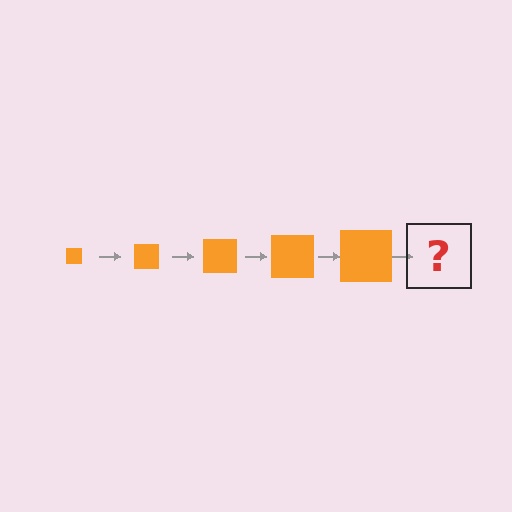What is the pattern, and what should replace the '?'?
The pattern is that the square gets progressively larger each step. The '?' should be an orange square, larger than the previous one.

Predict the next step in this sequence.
The next step is an orange square, larger than the previous one.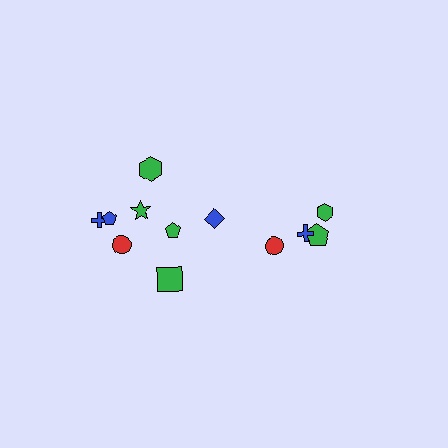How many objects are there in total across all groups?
There are 12 objects.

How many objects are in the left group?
There are 8 objects.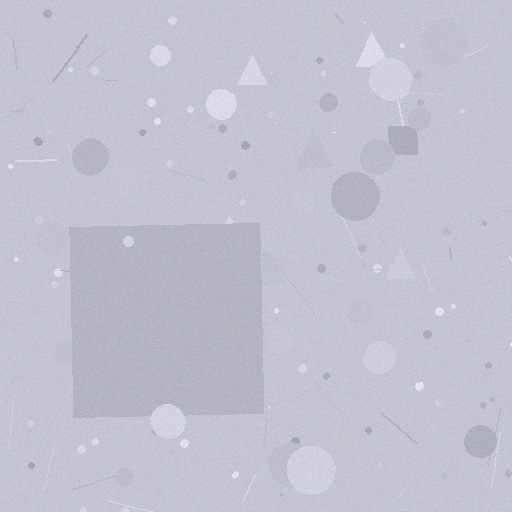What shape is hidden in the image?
A square is hidden in the image.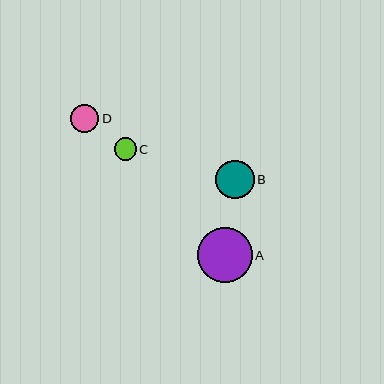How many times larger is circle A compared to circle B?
Circle A is approximately 1.4 times the size of circle B.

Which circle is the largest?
Circle A is the largest with a size of approximately 55 pixels.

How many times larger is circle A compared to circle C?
Circle A is approximately 2.4 times the size of circle C.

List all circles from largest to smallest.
From largest to smallest: A, B, D, C.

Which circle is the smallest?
Circle C is the smallest with a size of approximately 22 pixels.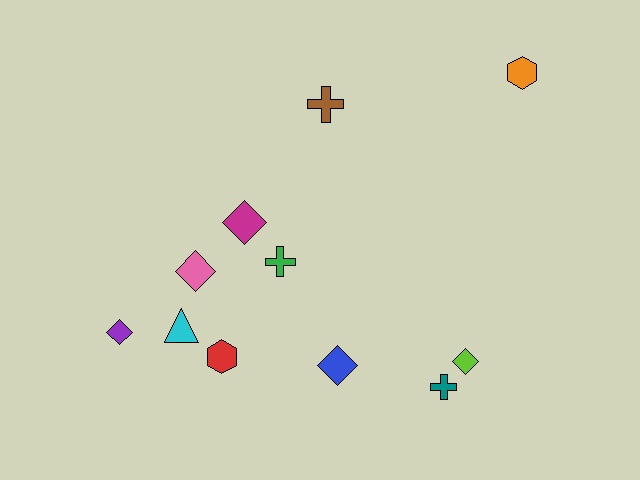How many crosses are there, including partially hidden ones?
There are 3 crosses.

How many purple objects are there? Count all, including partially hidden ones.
There is 1 purple object.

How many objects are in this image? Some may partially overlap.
There are 11 objects.